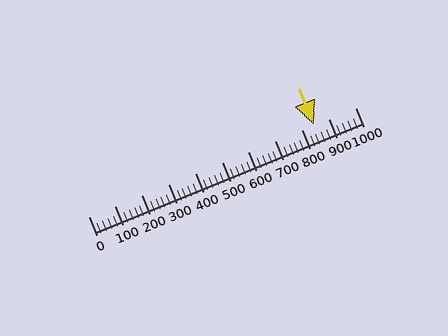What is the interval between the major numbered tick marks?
The major tick marks are spaced 100 units apart.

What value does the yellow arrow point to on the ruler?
The yellow arrow points to approximately 845.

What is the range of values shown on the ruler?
The ruler shows values from 0 to 1000.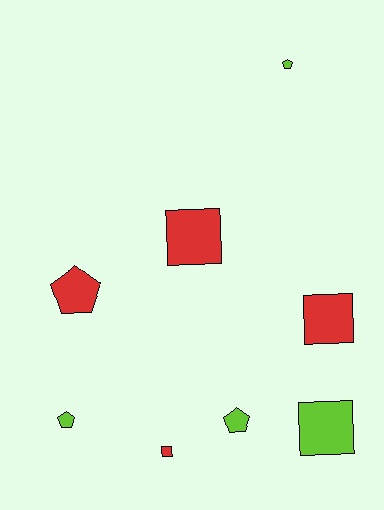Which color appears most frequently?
Lime, with 4 objects.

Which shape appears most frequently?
Pentagon, with 4 objects.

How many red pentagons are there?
There is 1 red pentagon.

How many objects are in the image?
There are 8 objects.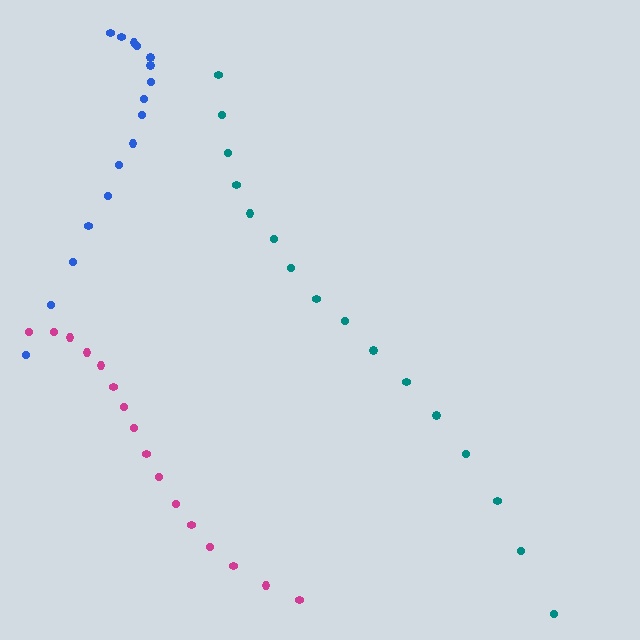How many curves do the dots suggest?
There are 3 distinct paths.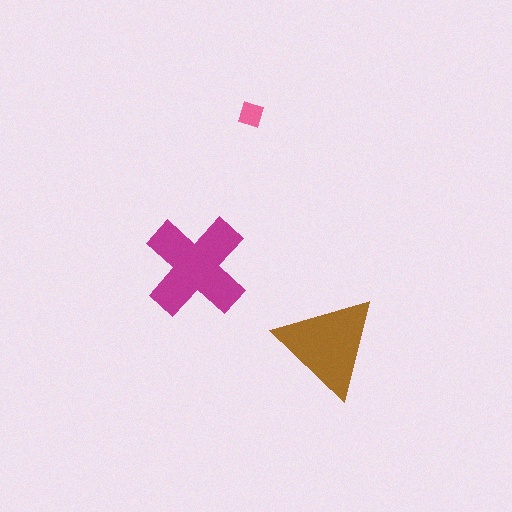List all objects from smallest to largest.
The pink diamond, the brown triangle, the magenta cross.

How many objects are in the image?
There are 3 objects in the image.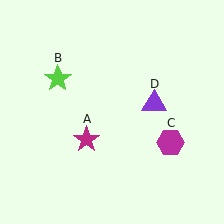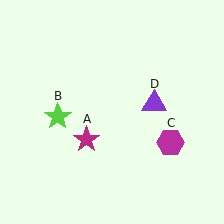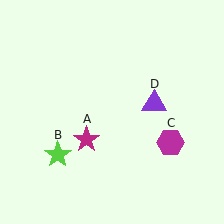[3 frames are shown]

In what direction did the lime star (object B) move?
The lime star (object B) moved down.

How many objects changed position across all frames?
1 object changed position: lime star (object B).